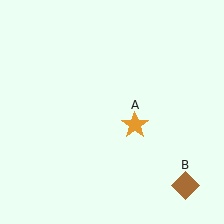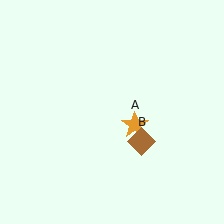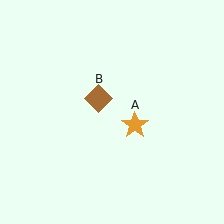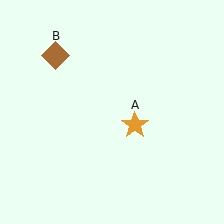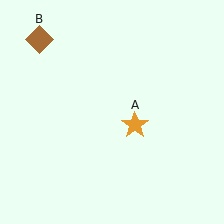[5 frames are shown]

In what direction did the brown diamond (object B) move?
The brown diamond (object B) moved up and to the left.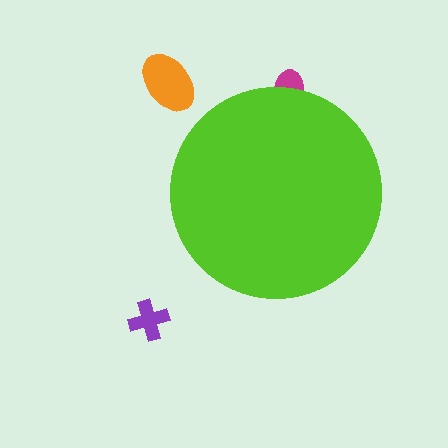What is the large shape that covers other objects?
A lime circle.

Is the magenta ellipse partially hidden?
Yes, the magenta ellipse is partially hidden behind the lime circle.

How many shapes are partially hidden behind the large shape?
1 shape is partially hidden.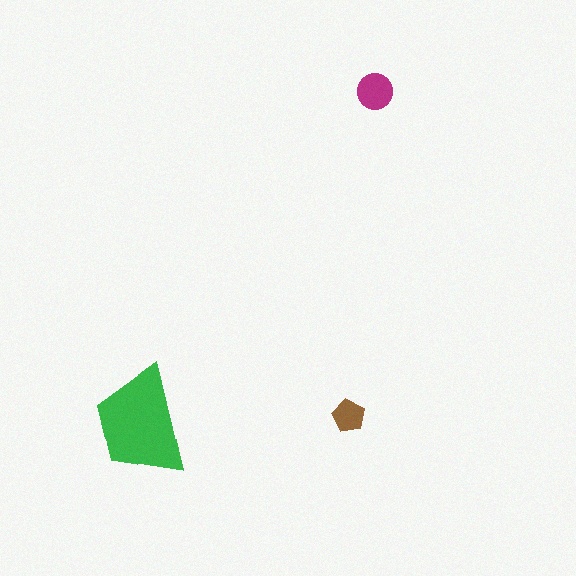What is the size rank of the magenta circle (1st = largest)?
2nd.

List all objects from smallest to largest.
The brown pentagon, the magenta circle, the green trapezoid.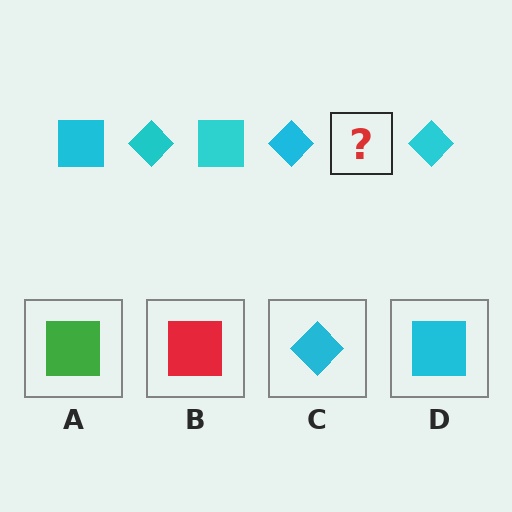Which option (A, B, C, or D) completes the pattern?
D.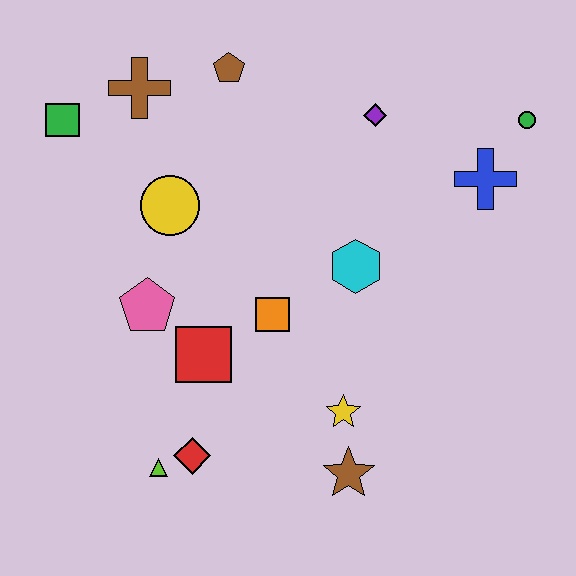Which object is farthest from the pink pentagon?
The green circle is farthest from the pink pentagon.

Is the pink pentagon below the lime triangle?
No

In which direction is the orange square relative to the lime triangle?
The orange square is above the lime triangle.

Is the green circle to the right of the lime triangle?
Yes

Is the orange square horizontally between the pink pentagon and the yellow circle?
No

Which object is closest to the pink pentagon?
The red square is closest to the pink pentagon.